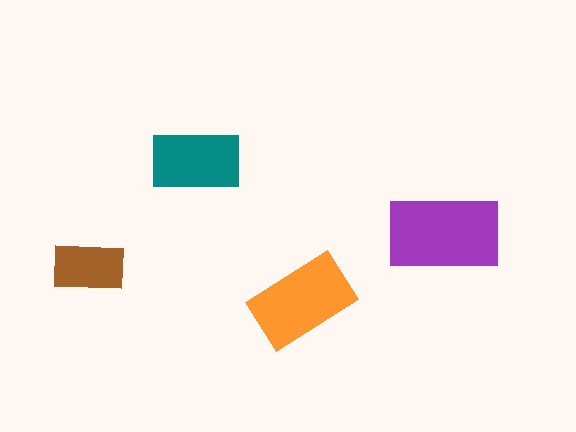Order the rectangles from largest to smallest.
the purple one, the orange one, the teal one, the brown one.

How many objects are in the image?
There are 4 objects in the image.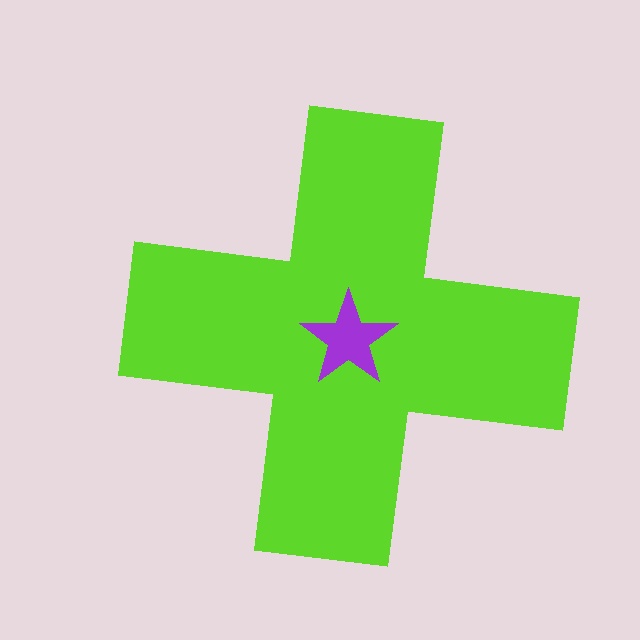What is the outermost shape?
The lime cross.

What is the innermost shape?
The purple star.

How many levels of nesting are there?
2.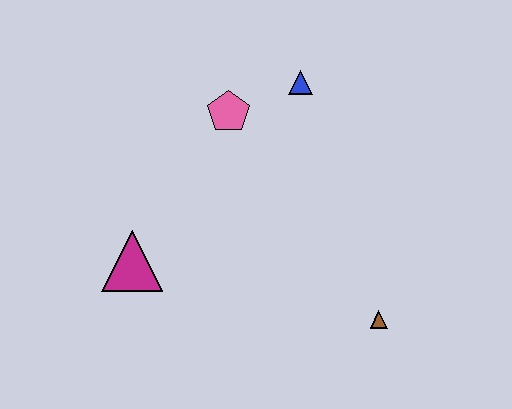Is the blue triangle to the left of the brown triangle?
Yes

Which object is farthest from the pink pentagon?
The brown triangle is farthest from the pink pentagon.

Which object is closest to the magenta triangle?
The pink pentagon is closest to the magenta triangle.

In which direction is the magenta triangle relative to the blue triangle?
The magenta triangle is below the blue triangle.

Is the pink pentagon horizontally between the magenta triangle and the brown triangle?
Yes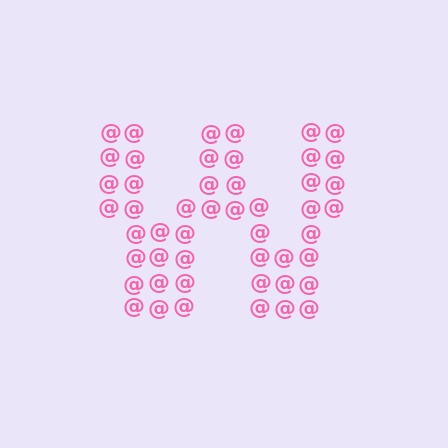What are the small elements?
The small elements are at signs.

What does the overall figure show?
The overall figure shows the letter W.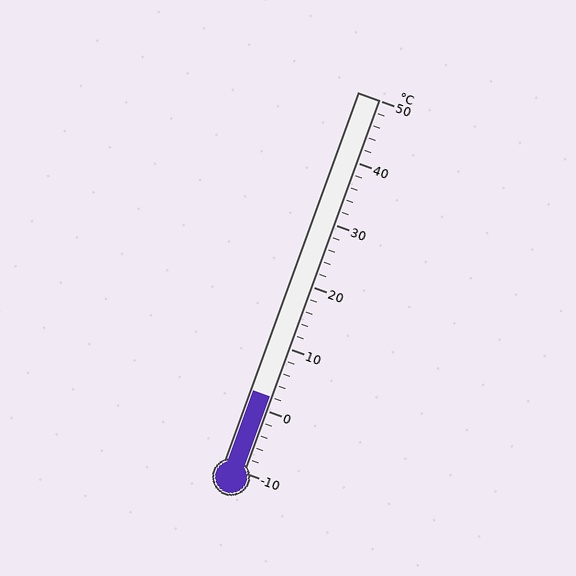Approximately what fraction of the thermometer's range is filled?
The thermometer is filled to approximately 20% of its range.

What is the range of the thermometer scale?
The thermometer scale ranges from -10°C to 50°C.